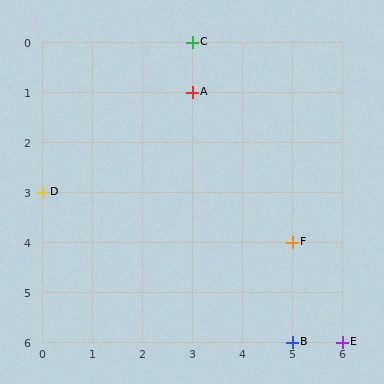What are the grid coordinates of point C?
Point C is at grid coordinates (3, 0).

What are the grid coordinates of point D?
Point D is at grid coordinates (0, 3).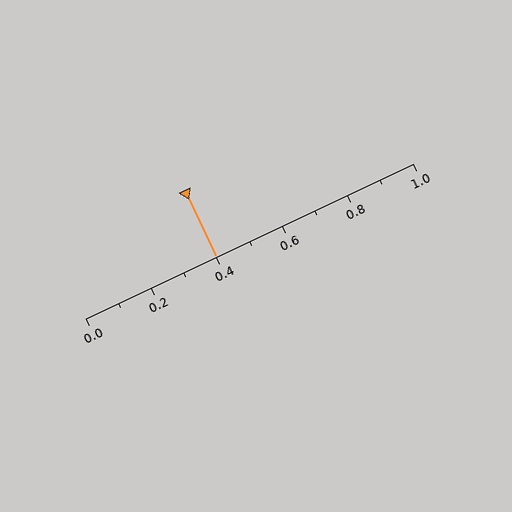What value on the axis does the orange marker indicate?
The marker indicates approximately 0.4.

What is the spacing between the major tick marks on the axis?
The major ticks are spaced 0.2 apart.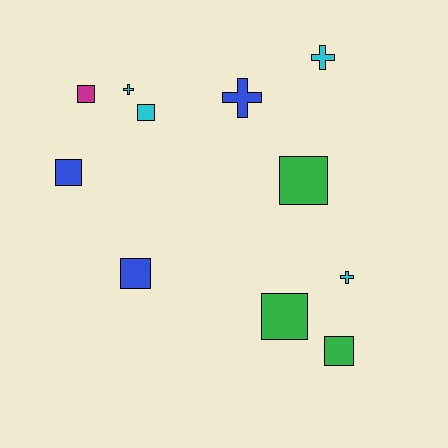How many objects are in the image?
There are 11 objects.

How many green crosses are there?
There are no green crosses.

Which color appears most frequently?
Cyan, with 4 objects.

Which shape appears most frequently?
Square, with 7 objects.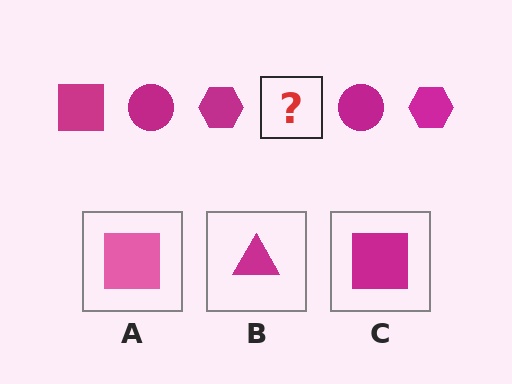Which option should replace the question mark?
Option C.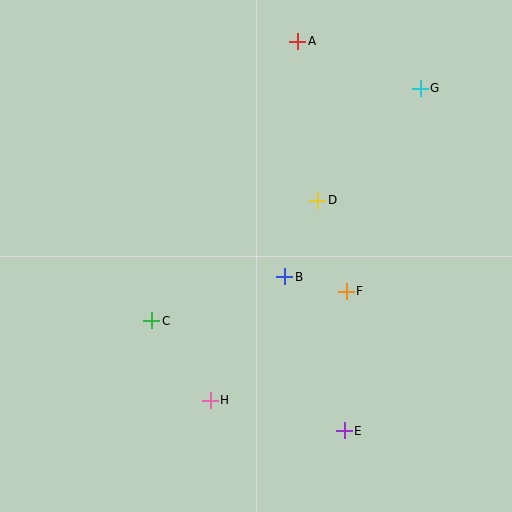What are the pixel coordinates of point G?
Point G is at (420, 88).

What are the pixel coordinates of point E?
Point E is at (344, 431).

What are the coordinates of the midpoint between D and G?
The midpoint between D and G is at (369, 144).